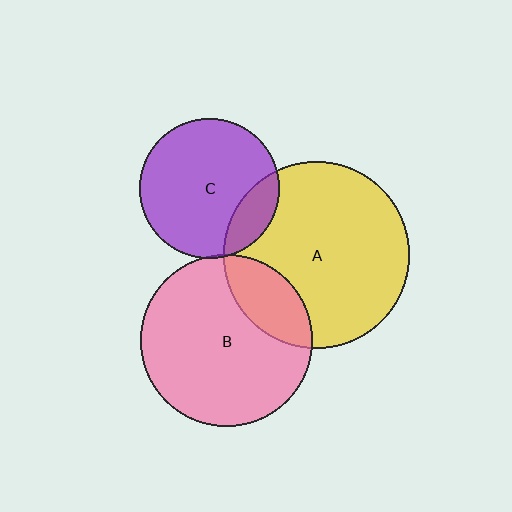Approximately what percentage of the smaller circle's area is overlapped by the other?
Approximately 5%.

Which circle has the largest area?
Circle A (yellow).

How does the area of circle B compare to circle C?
Approximately 1.5 times.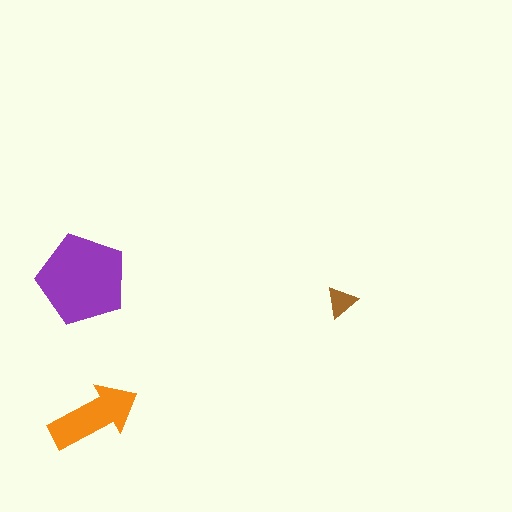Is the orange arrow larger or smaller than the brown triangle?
Larger.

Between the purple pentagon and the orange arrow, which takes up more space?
The purple pentagon.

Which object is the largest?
The purple pentagon.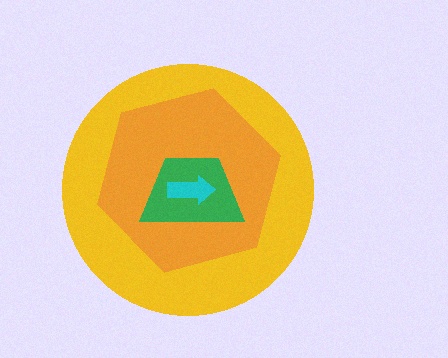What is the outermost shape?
The yellow circle.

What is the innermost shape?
The cyan arrow.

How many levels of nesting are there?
4.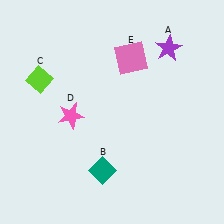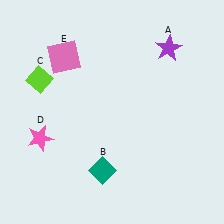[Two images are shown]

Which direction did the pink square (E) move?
The pink square (E) moved left.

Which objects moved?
The objects that moved are: the pink star (D), the pink square (E).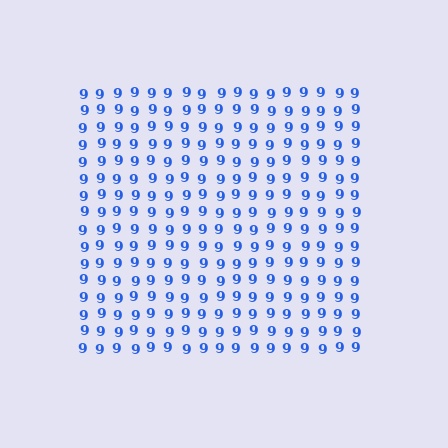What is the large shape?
The large shape is a square.